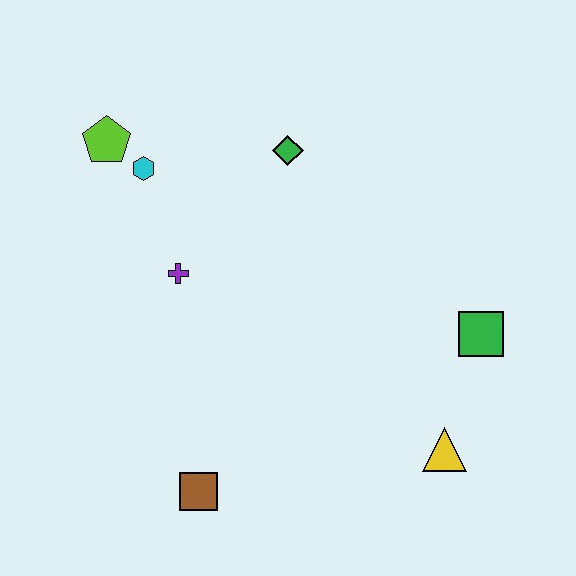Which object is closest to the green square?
The yellow triangle is closest to the green square.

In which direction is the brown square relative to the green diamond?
The brown square is below the green diamond.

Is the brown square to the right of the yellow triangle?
No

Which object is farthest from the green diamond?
The brown square is farthest from the green diamond.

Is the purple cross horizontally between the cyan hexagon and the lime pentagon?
No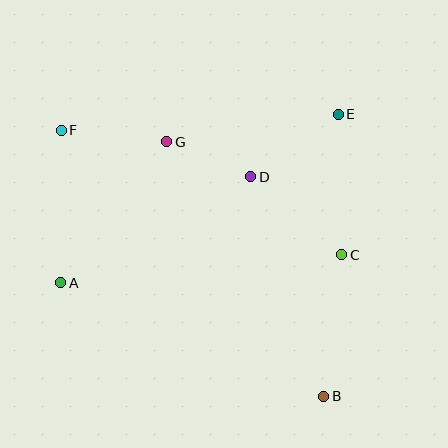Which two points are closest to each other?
Points D and G are closest to each other.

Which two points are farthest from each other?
Points B and F are farthest from each other.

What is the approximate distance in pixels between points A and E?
The distance between A and E is approximately 324 pixels.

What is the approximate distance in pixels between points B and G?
The distance between B and G is approximately 299 pixels.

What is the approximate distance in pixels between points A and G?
The distance between A and G is approximately 176 pixels.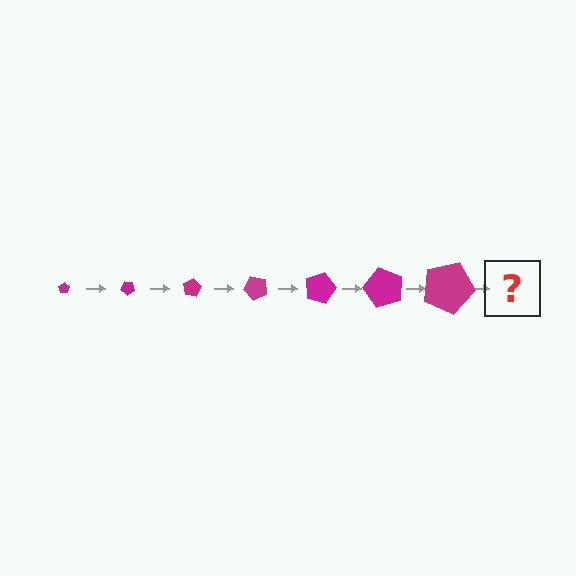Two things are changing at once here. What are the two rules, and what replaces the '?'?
The two rules are that the pentagon grows larger each step and it rotates 40 degrees each step. The '?' should be a pentagon, larger than the previous one and rotated 280 degrees from the start.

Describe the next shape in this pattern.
It should be a pentagon, larger than the previous one and rotated 280 degrees from the start.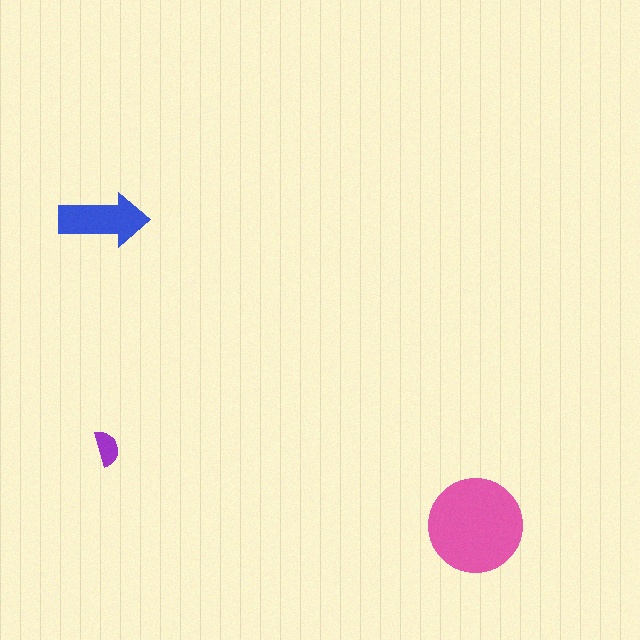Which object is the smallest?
The purple semicircle.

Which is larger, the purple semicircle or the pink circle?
The pink circle.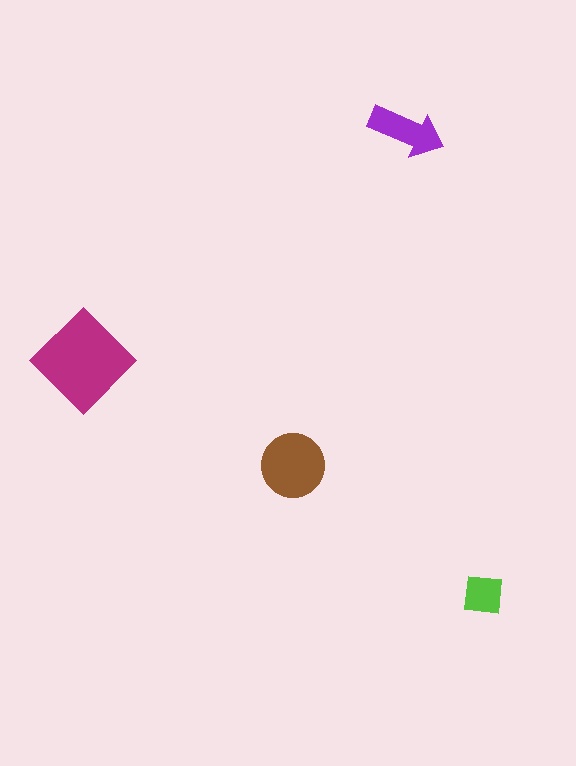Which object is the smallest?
The lime square.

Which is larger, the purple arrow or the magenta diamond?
The magenta diamond.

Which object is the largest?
The magenta diamond.